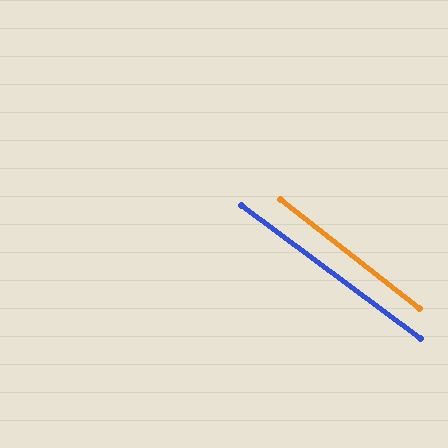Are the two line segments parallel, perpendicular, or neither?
Parallel — their directions differ by only 1.4°.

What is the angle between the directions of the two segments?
Approximately 1 degree.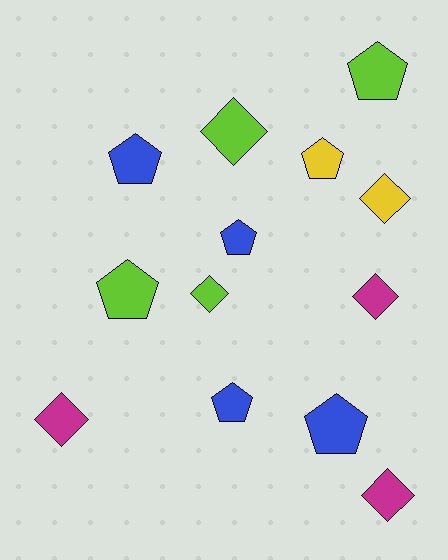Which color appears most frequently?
Lime, with 4 objects.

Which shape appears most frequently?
Pentagon, with 7 objects.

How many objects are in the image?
There are 13 objects.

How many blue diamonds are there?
There are no blue diamonds.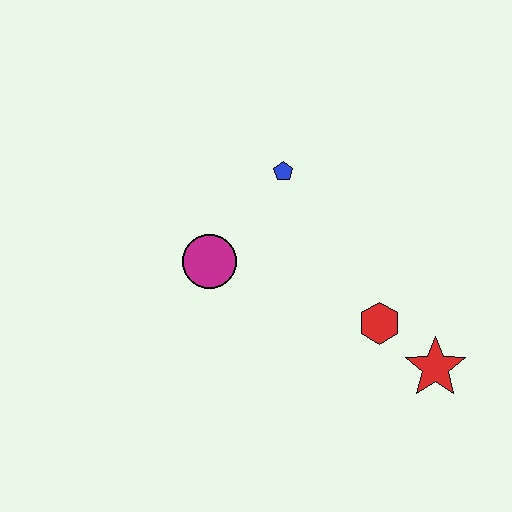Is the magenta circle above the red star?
Yes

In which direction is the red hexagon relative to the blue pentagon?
The red hexagon is below the blue pentagon.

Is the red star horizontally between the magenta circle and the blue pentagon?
No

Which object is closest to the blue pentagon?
The magenta circle is closest to the blue pentagon.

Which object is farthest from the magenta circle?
The red star is farthest from the magenta circle.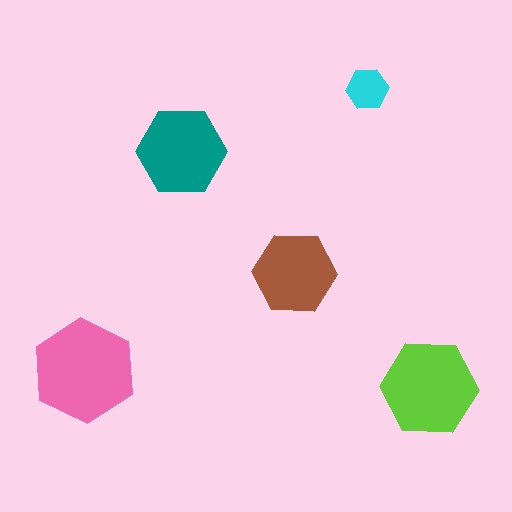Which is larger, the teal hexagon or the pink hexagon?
The pink one.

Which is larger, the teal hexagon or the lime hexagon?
The lime one.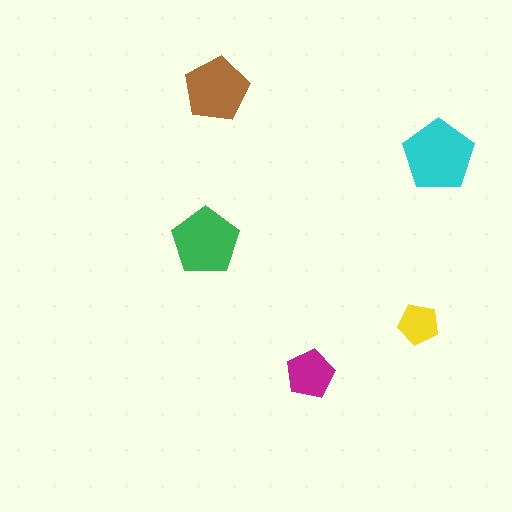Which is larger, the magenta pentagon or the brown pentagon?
The brown one.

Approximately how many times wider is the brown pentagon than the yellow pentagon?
About 1.5 times wider.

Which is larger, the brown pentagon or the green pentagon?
The green one.